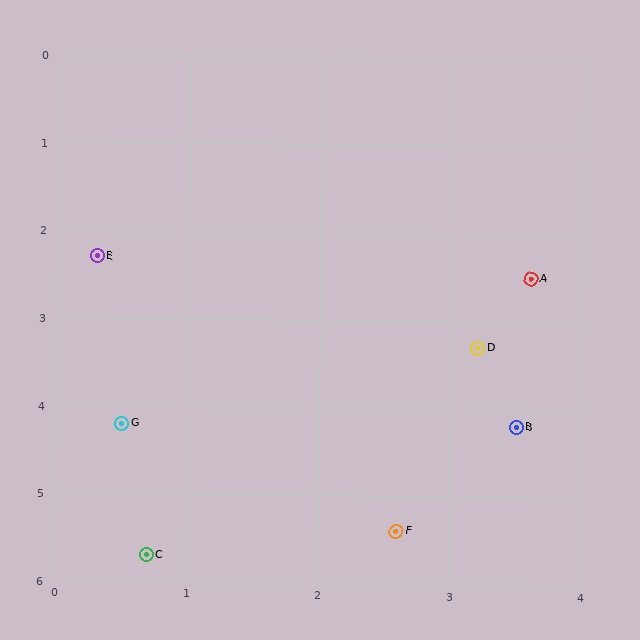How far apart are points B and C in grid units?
Points B and C are about 3.2 grid units apart.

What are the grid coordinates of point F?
Point F is at approximately (2.6, 5.4).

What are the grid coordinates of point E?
Point E is at approximately (0.3, 2.3).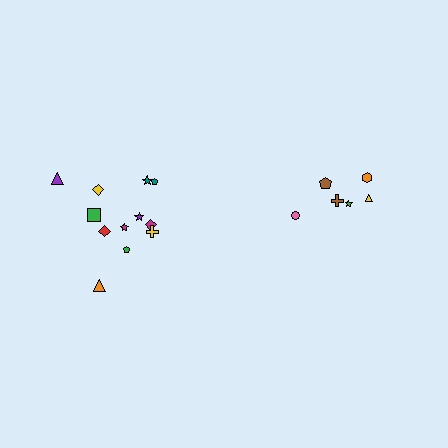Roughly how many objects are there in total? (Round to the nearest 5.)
Roughly 20 objects in total.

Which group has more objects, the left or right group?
The left group.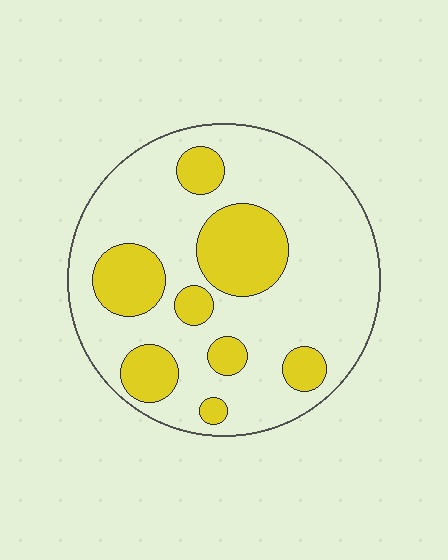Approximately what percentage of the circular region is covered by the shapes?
Approximately 25%.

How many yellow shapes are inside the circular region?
8.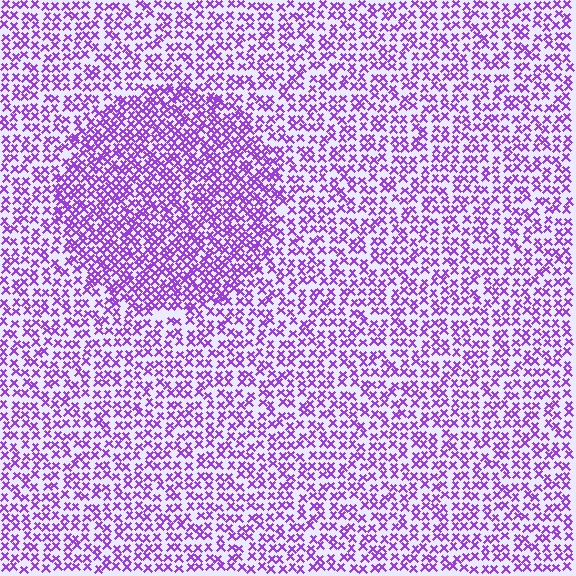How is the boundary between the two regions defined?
The boundary is defined by a change in element density (approximately 1.7x ratio). All elements are the same color, size, and shape.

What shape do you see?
I see a circle.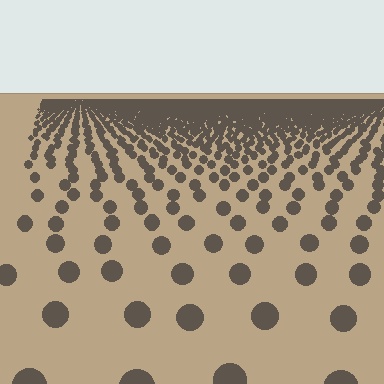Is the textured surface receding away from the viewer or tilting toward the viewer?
The surface is receding away from the viewer. Texture elements get smaller and denser toward the top.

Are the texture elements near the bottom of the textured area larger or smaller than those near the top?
Larger. Near the bottom, elements are closer to the viewer and appear at a bigger on-screen size.